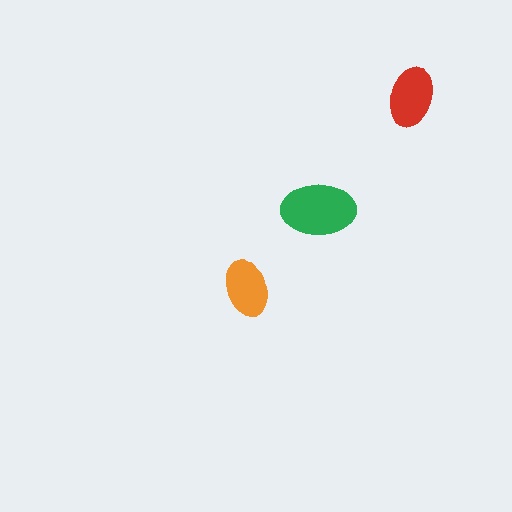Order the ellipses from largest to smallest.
the green one, the red one, the orange one.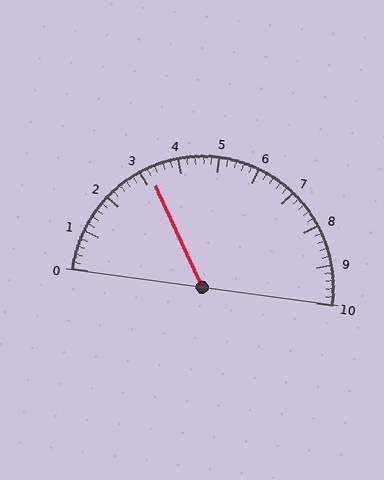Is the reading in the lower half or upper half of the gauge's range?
The reading is in the lower half of the range (0 to 10).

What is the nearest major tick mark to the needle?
The nearest major tick mark is 3.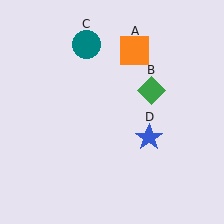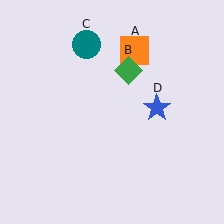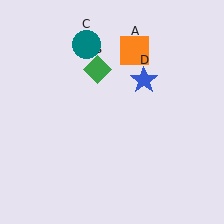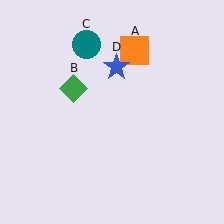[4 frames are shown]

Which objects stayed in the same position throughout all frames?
Orange square (object A) and teal circle (object C) remained stationary.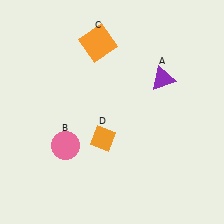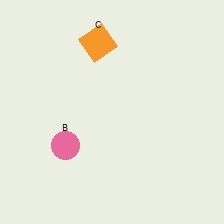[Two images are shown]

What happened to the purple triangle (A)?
The purple triangle (A) was removed in Image 2. It was in the top-right area of Image 1.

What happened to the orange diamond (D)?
The orange diamond (D) was removed in Image 2. It was in the bottom-left area of Image 1.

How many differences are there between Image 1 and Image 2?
There are 2 differences between the two images.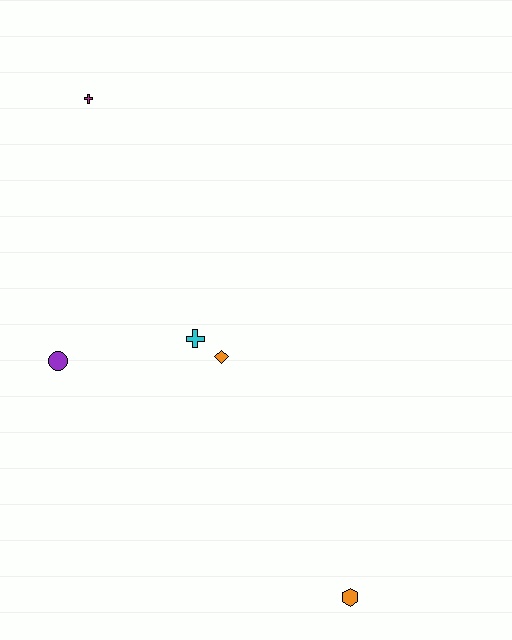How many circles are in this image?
There is 1 circle.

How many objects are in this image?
There are 5 objects.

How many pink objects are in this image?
There are no pink objects.